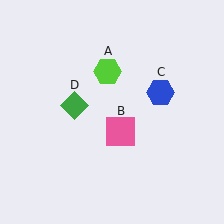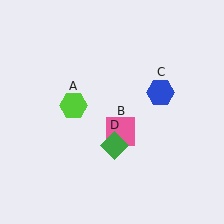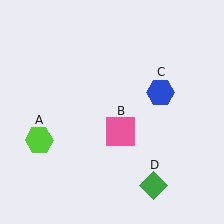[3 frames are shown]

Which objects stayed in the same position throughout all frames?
Pink square (object B) and blue hexagon (object C) remained stationary.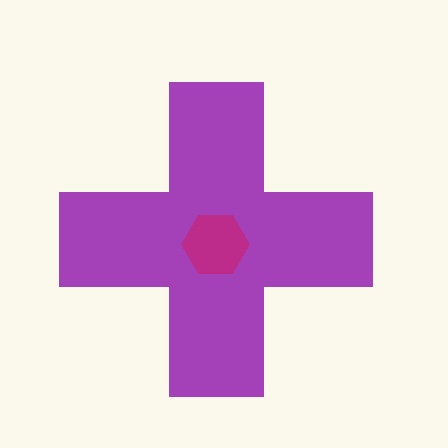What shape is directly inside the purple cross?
The magenta hexagon.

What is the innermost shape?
The magenta hexagon.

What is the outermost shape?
The purple cross.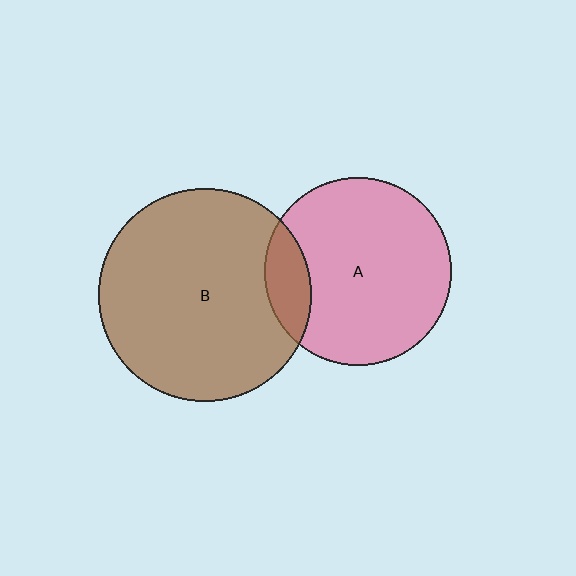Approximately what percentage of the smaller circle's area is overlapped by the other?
Approximately 15%.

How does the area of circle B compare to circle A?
Approximately 1.3 times.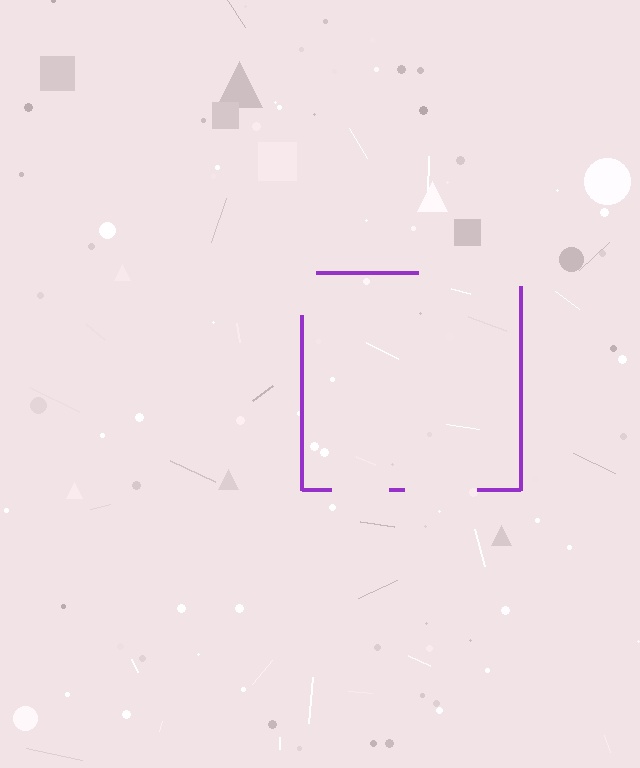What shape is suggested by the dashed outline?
The dashed outline suggests a square.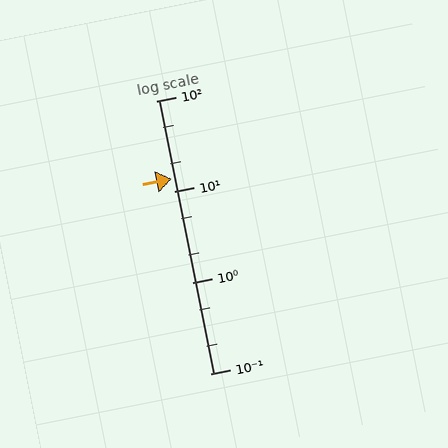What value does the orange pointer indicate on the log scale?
The pointer indicates approximately 14.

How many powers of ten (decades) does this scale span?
The scale spans 3 decades, from 0.1 to 100.